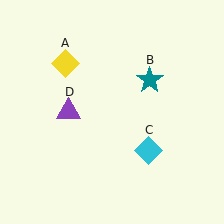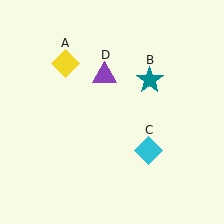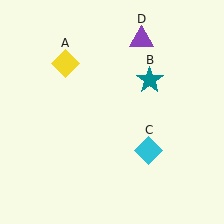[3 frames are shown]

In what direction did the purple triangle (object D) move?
The purple triangle (object D) moved up and to the right.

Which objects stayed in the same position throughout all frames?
Yellow diamond (object A) and teal star (object B) and cyan diamond (object C) remained stationary.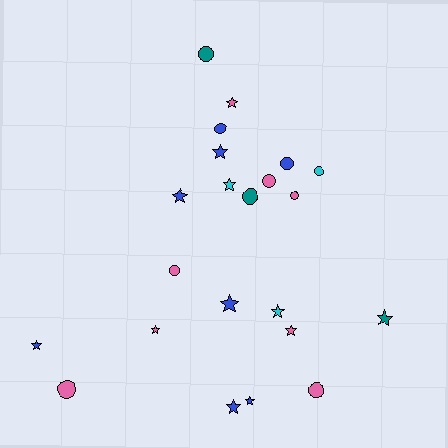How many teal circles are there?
There are 2 teal circles.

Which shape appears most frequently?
Star, with 12 objects.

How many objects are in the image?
There are 22 objects.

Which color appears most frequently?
Blue, with 8 objects.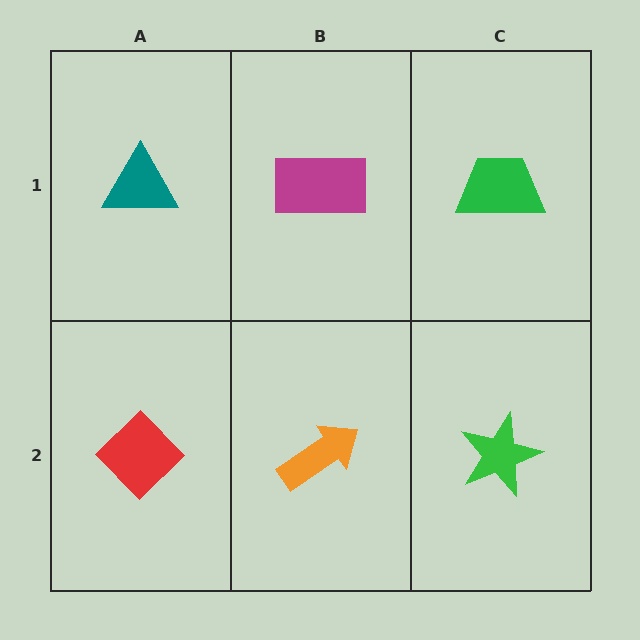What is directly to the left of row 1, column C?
A magenta rectangle.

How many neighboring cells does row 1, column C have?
2.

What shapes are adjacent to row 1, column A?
A red diamond (row 2, column A), a magenta rectangle (row 1, column B).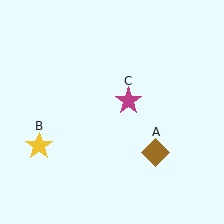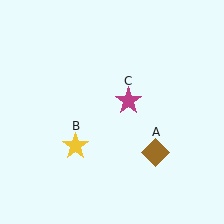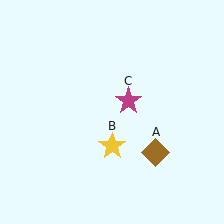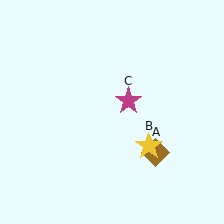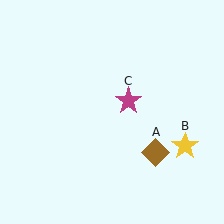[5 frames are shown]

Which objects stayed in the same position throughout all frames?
Brown diamond (object A) and magenta star (object C) remained stationary.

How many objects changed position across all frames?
1 object changed position: yellow star (object B).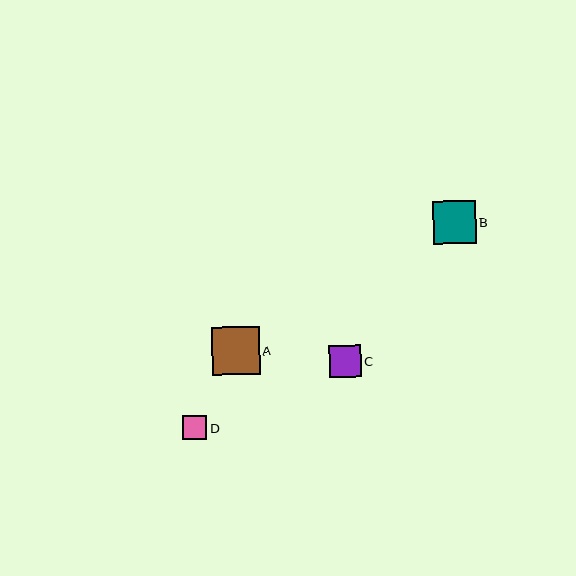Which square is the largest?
Square A is the largest with a size of approximately 48 pixels.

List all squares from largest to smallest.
From largest to smallest: A, B, C, D.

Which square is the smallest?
Square D is the smallest with a size of approximately 24 pixels.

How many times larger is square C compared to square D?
Square C is approximately 1.3 times the size of square D.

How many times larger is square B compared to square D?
Square B is approximately 1.8 times the size of square D.